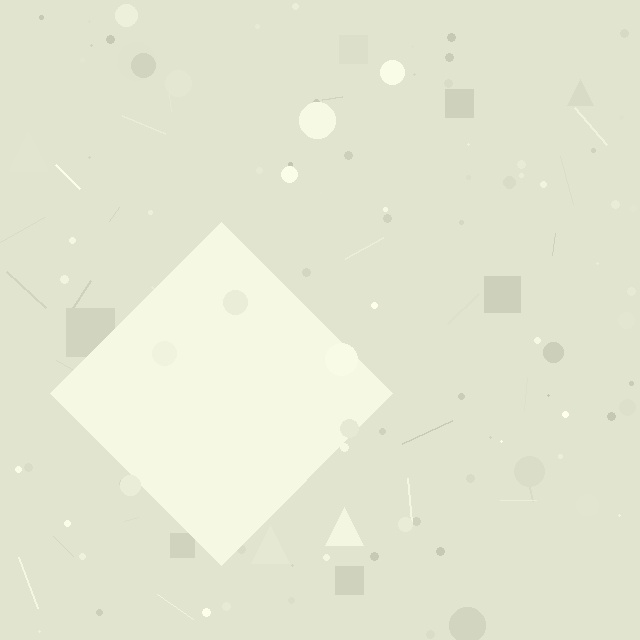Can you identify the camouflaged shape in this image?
The camouflaged shape is a diamond.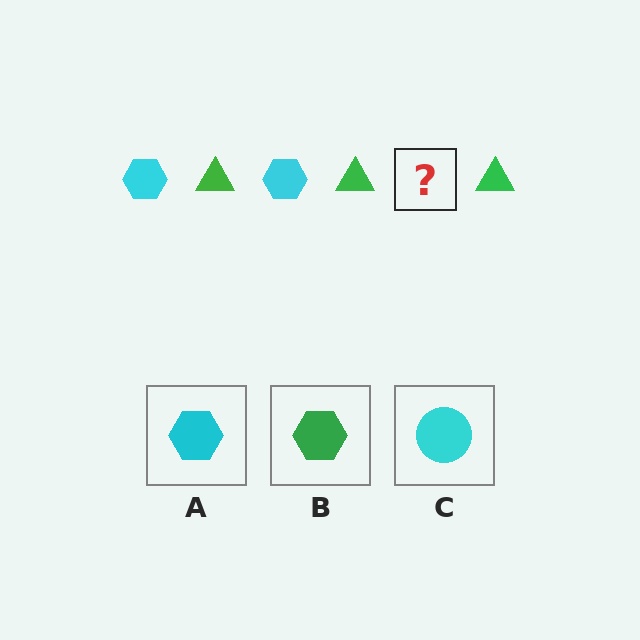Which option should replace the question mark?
Option A.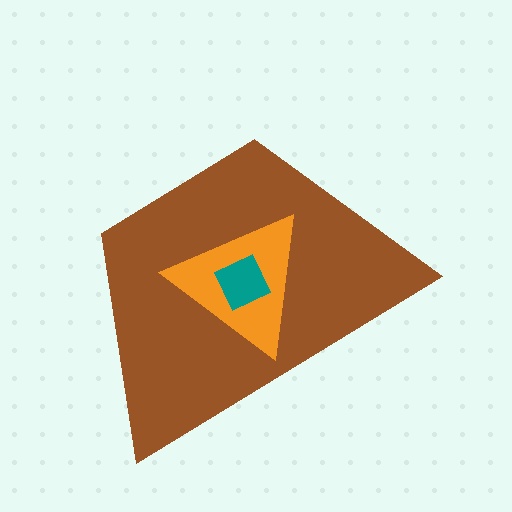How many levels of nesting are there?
3.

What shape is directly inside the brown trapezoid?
The orange triangle.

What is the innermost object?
The teal square.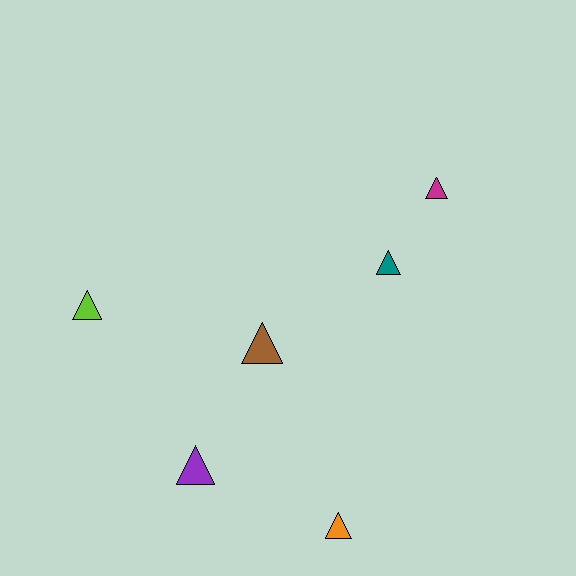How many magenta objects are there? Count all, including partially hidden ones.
There is 1 magenta object.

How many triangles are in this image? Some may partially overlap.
There are 6 triangles.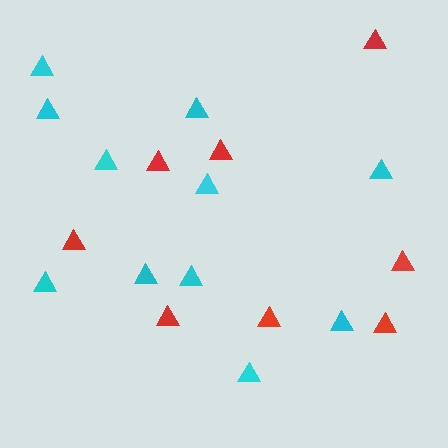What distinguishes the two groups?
There are 2 groups: one group of red triangles (8) and one group of cyan triangles (11).